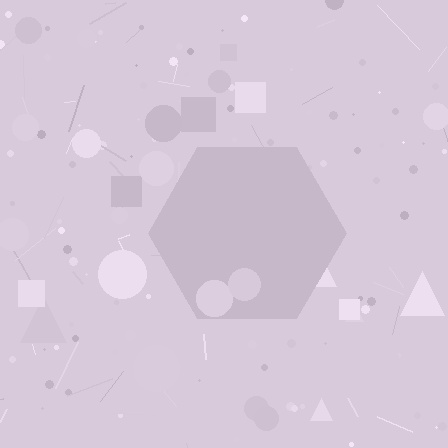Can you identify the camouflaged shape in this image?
The camouflaged shape is a hexagon.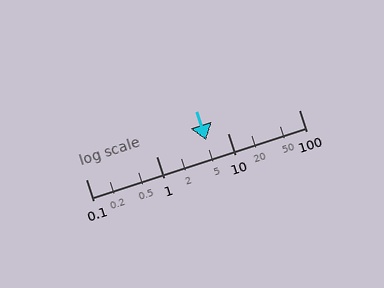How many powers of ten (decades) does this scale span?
The scale spans 3 decades, from 0.1 to 100.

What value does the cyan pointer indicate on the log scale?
The pointer indicates approximately 5.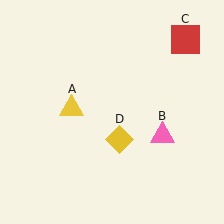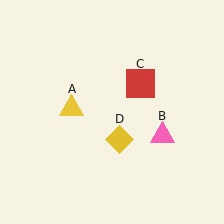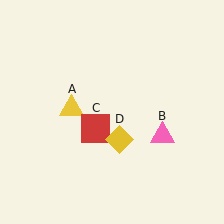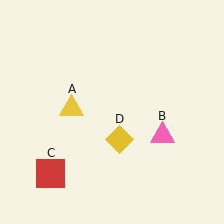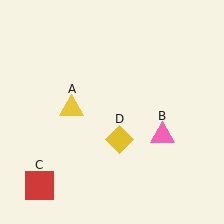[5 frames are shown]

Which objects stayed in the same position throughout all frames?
Yellow triangle (object A) and pink triangle (object B) and yellow diamond (object D) remained stationary.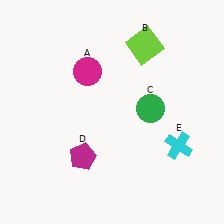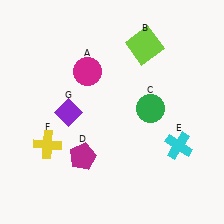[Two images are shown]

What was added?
A yellow cross (F), a purple diamond (G) were added in Image 2.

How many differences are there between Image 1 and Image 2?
There are 2 differences between the two images.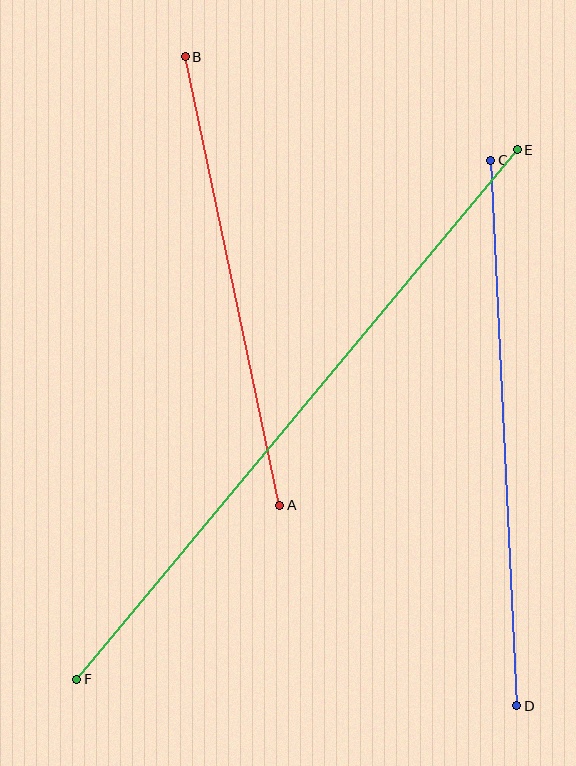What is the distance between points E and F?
The distance is approximately 689 pixels.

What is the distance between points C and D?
The distance is approximately 546 pixels.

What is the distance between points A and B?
The distance is approximately 458 pixels.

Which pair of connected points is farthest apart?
Points E and F are farthest apart.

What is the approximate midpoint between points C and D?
The midpoint is at approximately (504, 433) pixels.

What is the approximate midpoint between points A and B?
The midpoint is at approximately (233, 281) pixels.